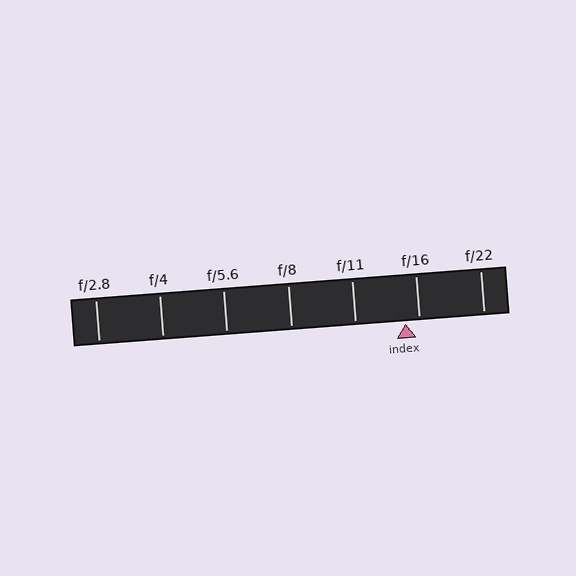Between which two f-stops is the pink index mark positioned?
The index mark is between f/11 and f/16.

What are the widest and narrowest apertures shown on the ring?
The widest aperture shown is f/2.8 and the narrowest is f/22.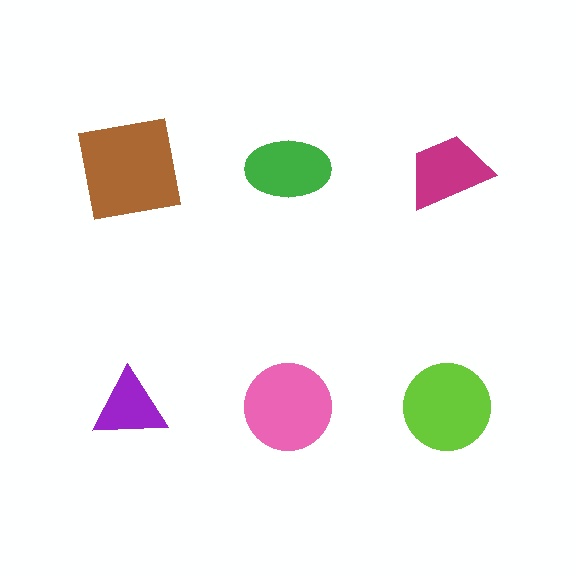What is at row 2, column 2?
A pink circle.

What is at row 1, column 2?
A green ellipse.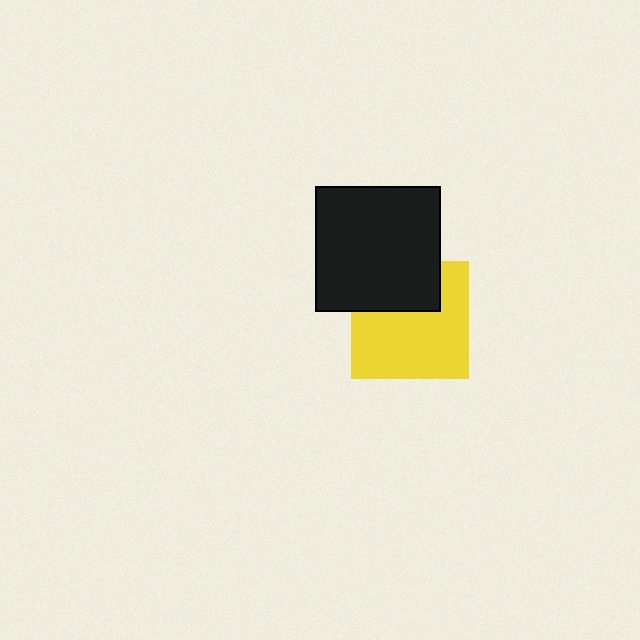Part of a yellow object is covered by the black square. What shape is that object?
It is a square.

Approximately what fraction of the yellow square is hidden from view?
Roughly 32% of the yellow square is hidden behind the black square.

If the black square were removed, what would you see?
You would see the complete yellow square.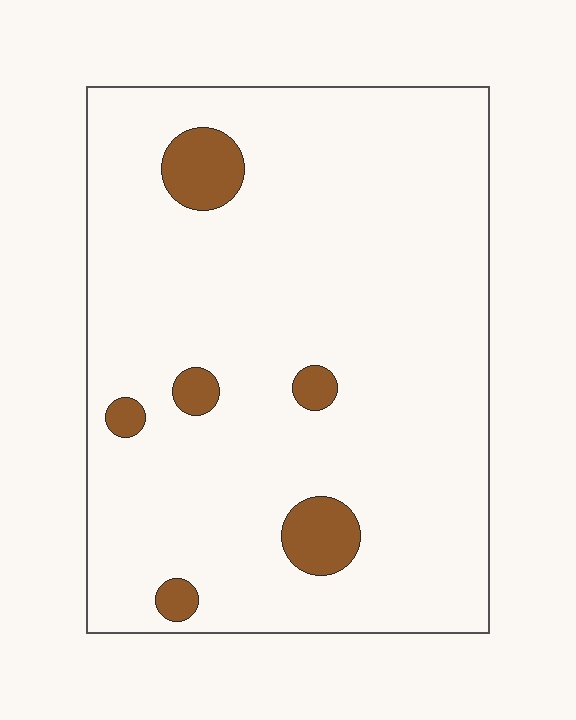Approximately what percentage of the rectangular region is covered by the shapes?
Approximately 10%.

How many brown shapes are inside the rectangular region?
6.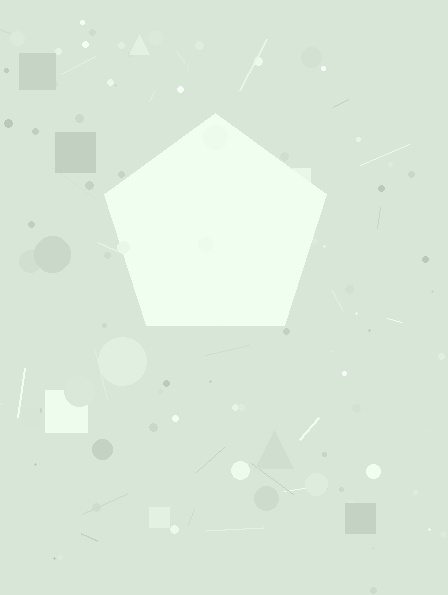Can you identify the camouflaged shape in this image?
The camouflaged shape is a pentagon.